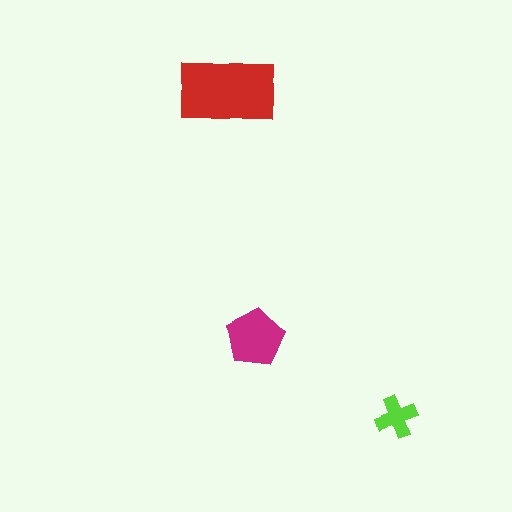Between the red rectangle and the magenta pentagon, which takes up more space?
The red rectangle.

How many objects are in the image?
There are 3 objects in the image.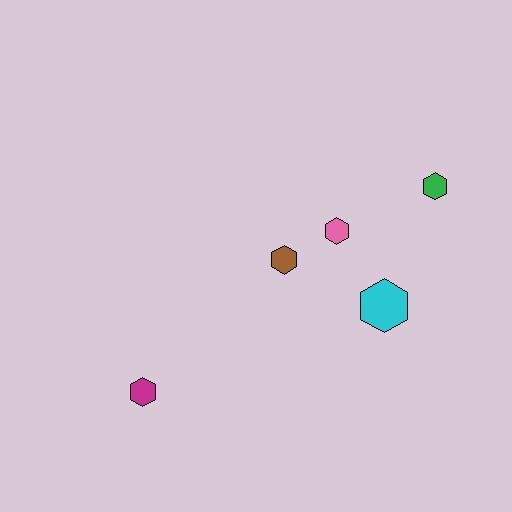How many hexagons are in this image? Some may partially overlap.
There are 5 hexagons.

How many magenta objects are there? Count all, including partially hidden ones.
There is 1 magenta object.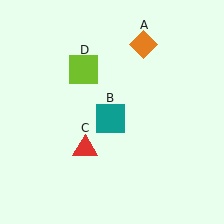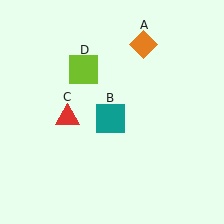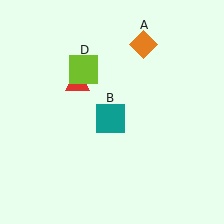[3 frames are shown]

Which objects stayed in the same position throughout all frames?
Orange diamond (object A) and teal square (object B) and lime square (object D) remained stationary.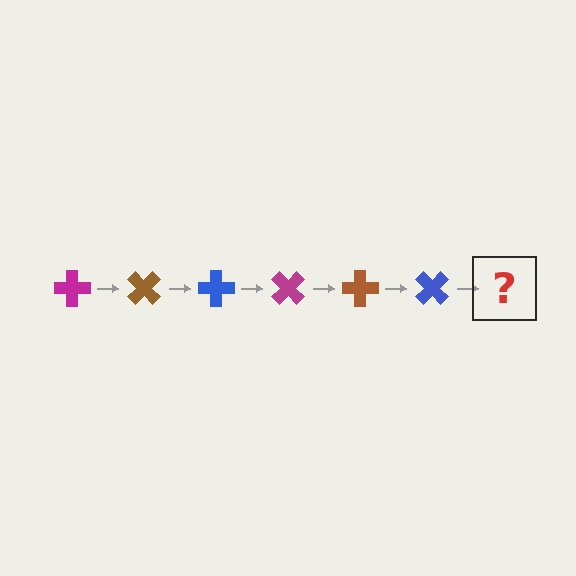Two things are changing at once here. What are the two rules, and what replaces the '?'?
The two rules are that it rotates 45 degrees each step and the color cycles through magenta, brown, and blue. The '?' should be a magenta cross, rotated 270 degrees from the start.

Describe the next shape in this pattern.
It should be a magenta cross, rotated 270 degrees from the start.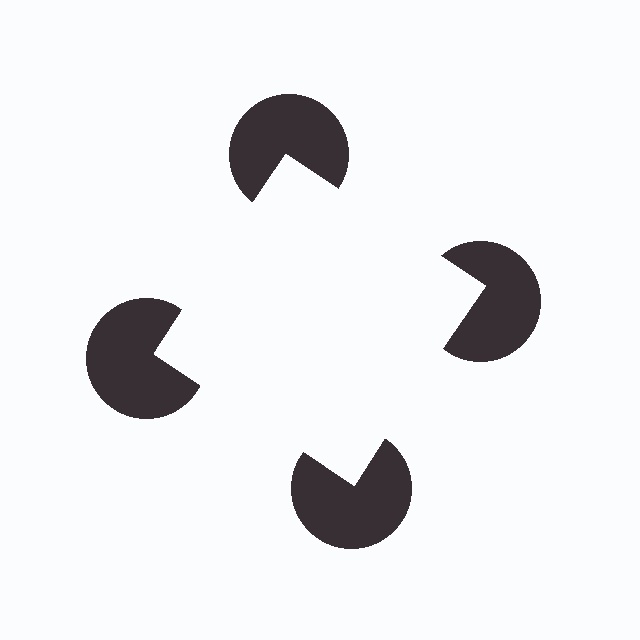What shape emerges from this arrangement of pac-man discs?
An illusory square — its edges are inferred from the aligned wedge cuts in the pac-man discs, not physically drawn.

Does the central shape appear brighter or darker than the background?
It typically appears slightly brighter than the background, even though no actual brightness change is drawn.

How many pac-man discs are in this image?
There are 4 — one at each vertex of the illusory square.